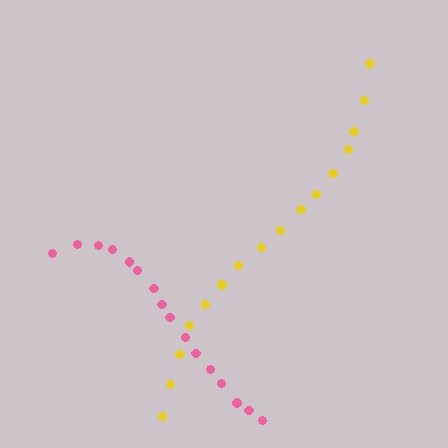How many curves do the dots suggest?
There are 2 distinct paths.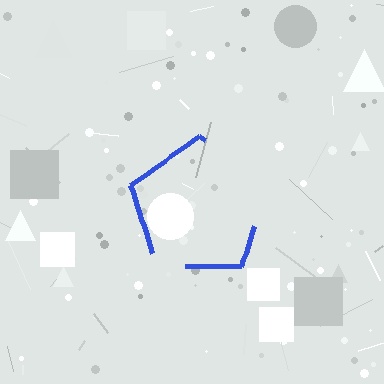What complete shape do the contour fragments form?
The contour fragments form a pentagon.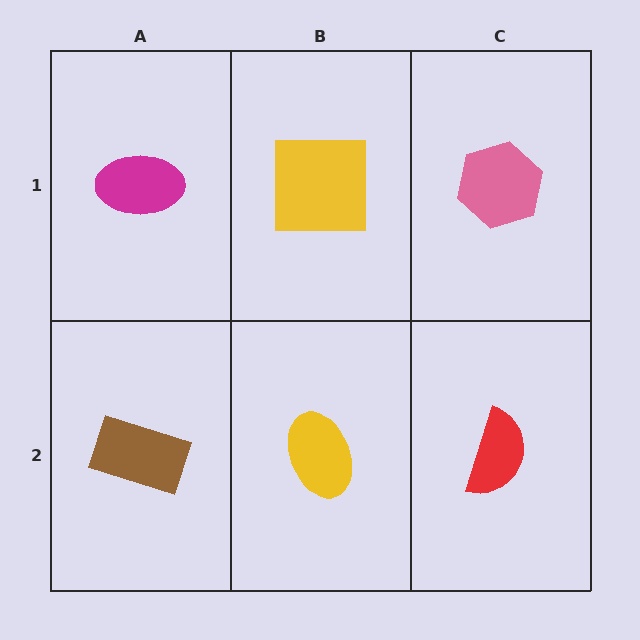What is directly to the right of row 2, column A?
A yellow ellipse.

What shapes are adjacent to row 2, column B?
A yellow square (row 1, column B), a brown rectangle (row 2, column A), a red semicircle (row 2, column C).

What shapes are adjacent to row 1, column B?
A yellow ellipse (row 2, column B), a magenta ellipse (row 1, column A), a pink hexagon (row 1, column C).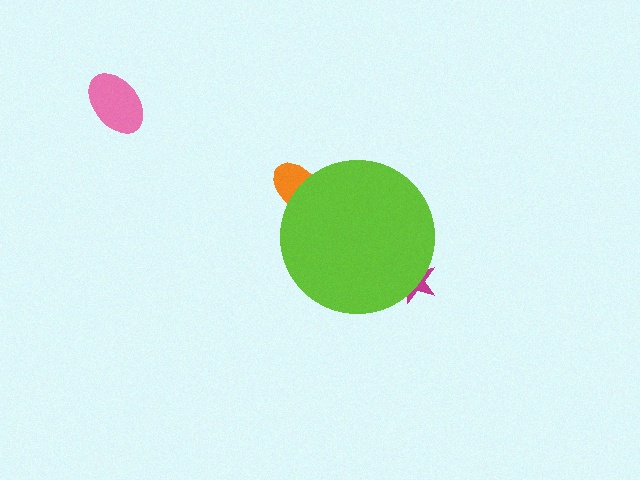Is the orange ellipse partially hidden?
Yes, the orange ellipse is partially hidden behind the lime circle.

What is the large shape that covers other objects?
A lime circle.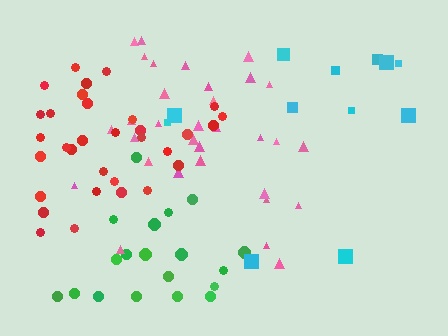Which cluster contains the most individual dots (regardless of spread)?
Red (33).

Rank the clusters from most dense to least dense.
red, pink, green, cyan.